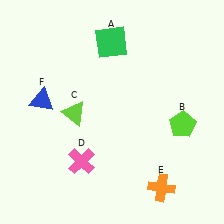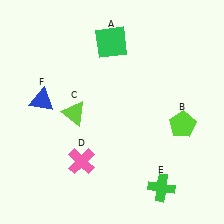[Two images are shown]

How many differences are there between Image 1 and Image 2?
There is 1 difference between the two images.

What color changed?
The cross (E) changed from orange in Image 1 to green in Image 2.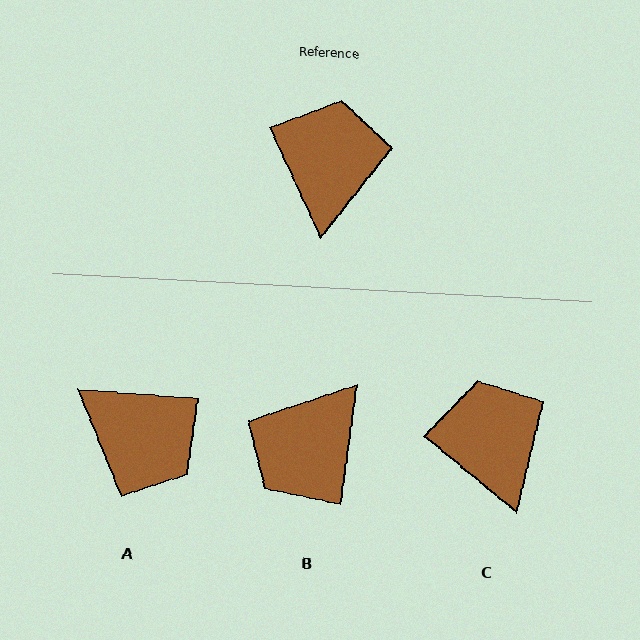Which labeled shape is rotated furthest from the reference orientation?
B, about 148 degrees away.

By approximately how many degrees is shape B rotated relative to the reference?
Approximately 148 degrees counter-clockwise.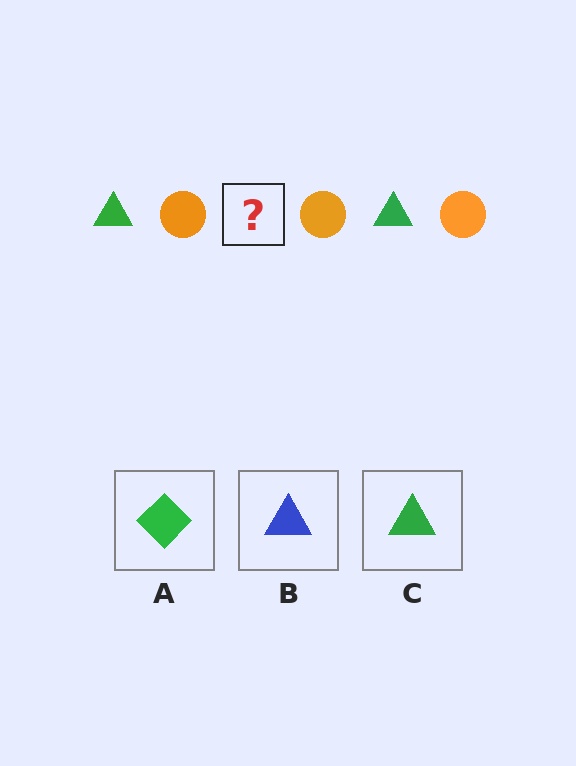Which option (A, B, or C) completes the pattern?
C.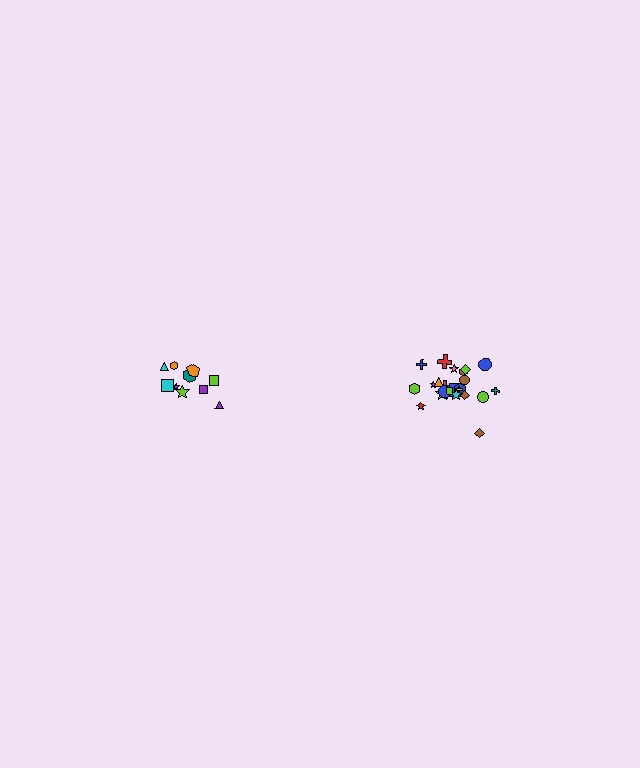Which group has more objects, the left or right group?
The right group.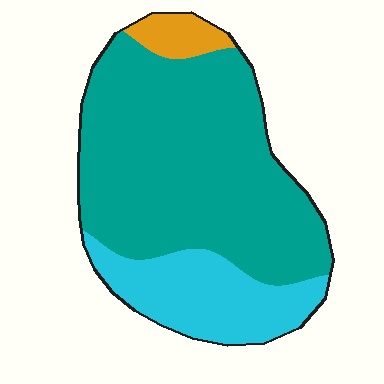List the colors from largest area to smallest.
From largest to smallest: teal, cyan, orange.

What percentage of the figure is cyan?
Cyan covers roughly 25% of the figure.